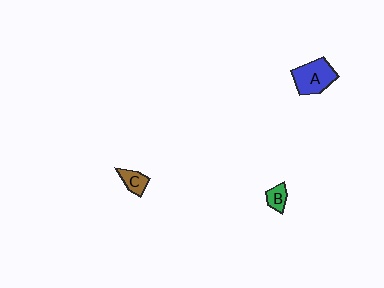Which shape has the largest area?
Shape A (blue).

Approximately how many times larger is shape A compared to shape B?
Approximately 2.5 times.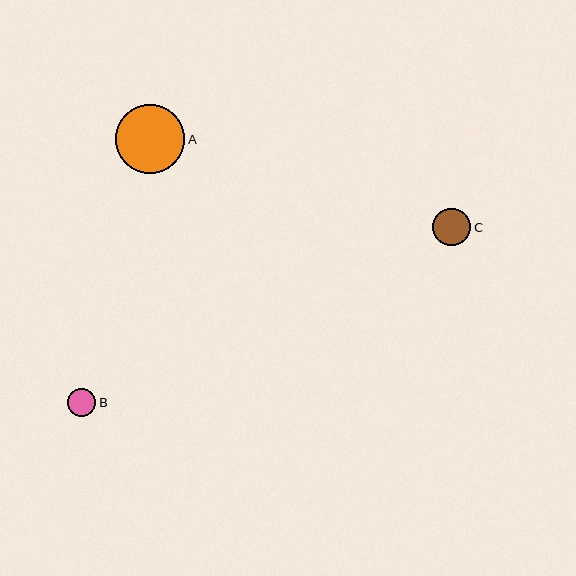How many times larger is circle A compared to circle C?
Circle A is approximately 1.8 times the size of circle C.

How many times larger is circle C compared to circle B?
Circle C is approximately 1.3 times the size of circle B.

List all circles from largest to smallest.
From largest to smallest: A, C, B.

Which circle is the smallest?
Circle B is the smallest with a size of approximately 29 pixels.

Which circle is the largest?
Circle A is the largest with a size of approximately 69 pixels.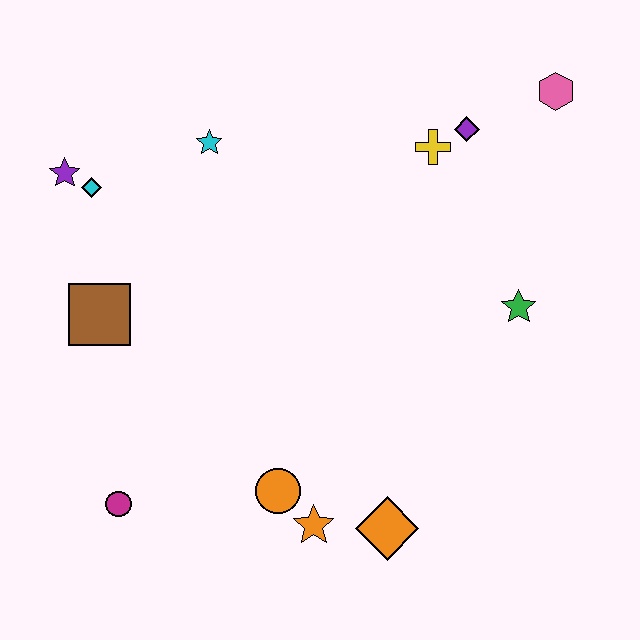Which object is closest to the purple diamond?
The yellow cross is closest to the purple diamond.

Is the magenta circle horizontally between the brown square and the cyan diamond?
No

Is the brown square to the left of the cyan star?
Yes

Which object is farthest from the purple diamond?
The magenta circle is farthest from the purple diamond.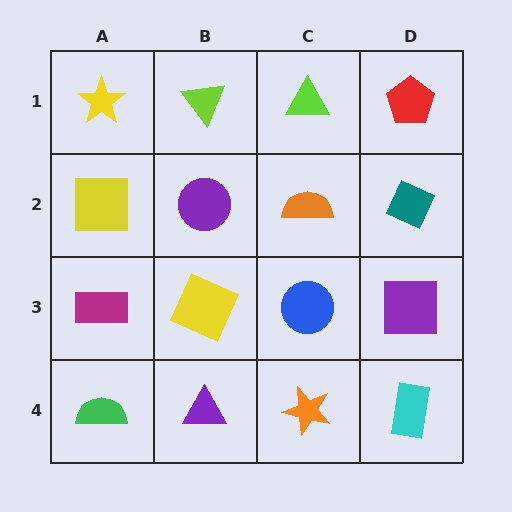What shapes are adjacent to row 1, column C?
An orange semicircle (row 2, column C), a lime triangle (row 1, column B), a red pentagon (row 1, column D).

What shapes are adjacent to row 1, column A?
A yellow square (row 2, column A), a lime triangle (row 1, column B).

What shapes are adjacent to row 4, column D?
A purple square (row 3, column D), an orange star (row 4, column C).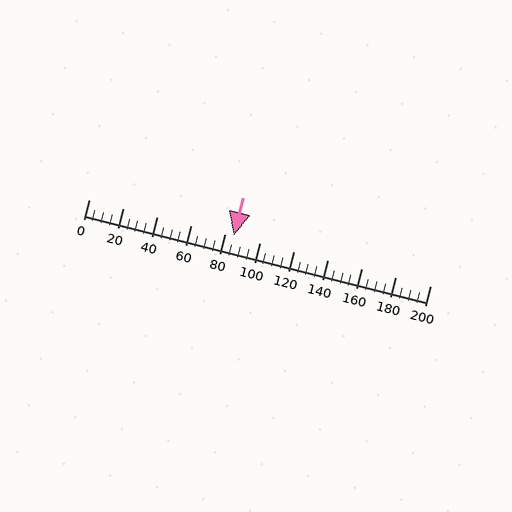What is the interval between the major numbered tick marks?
The major tick marks are spaced 20 units apart.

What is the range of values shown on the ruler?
The ruler shows values from 0 to 200.